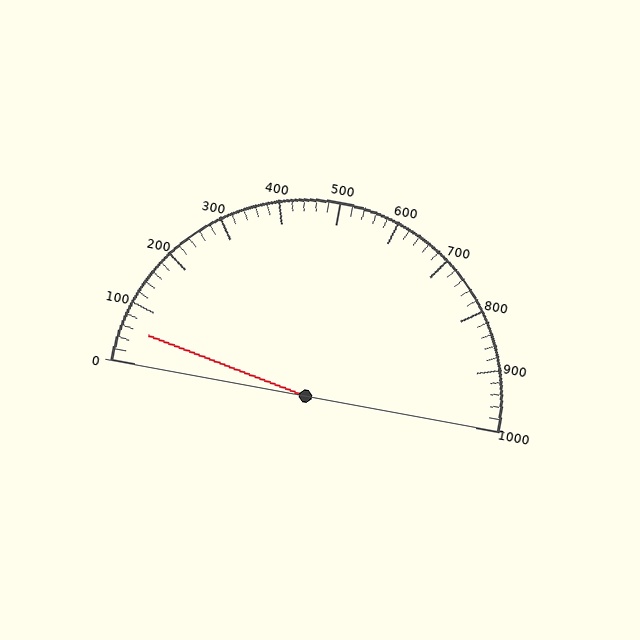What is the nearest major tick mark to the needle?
The nearest major tick mark is 100.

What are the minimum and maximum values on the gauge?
The gauge ranges from 0 to 1000.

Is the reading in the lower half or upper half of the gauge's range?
The reading is in the lower half of the range (0 to 1000).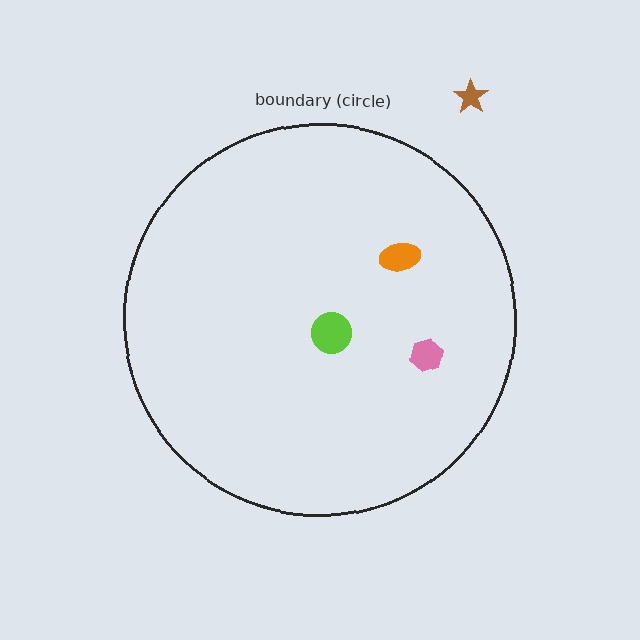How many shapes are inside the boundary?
3 inside, 1 outside.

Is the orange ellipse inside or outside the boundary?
Inside.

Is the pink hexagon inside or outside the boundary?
Inside.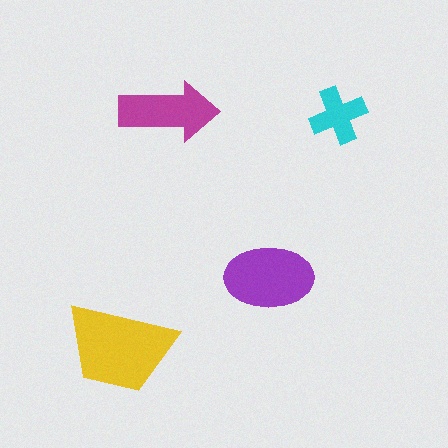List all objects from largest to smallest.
The yellow trapezoid, the purple ellipse, the magenta arrow, the cyan cross.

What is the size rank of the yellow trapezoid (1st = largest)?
1st.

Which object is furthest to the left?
The yellow trapezoid is leftmost.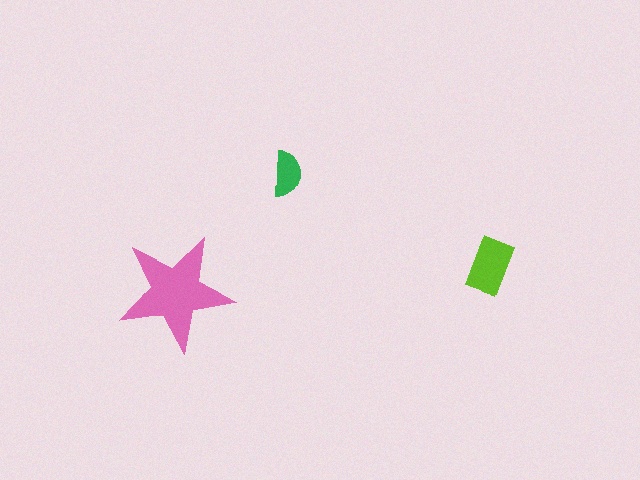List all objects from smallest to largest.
The green semicircle, the lime rectangle, the pink star.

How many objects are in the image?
There are 3 objects in the image.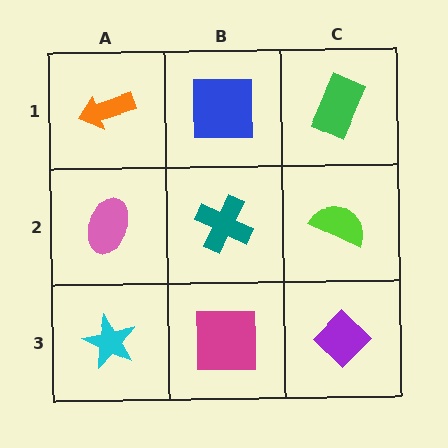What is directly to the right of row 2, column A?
A teal cross.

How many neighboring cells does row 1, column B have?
3.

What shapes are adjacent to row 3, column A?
A pink ellipse (row 2, column A), a magenta square (row 3, column B).